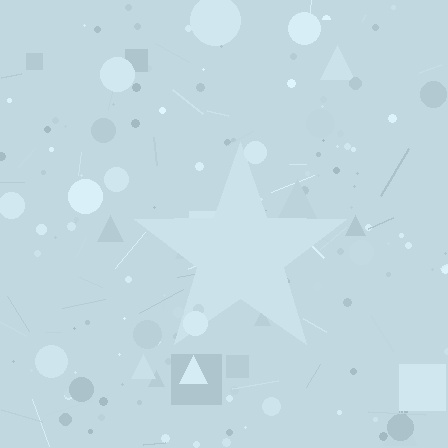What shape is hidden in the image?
A star is hidden in the image.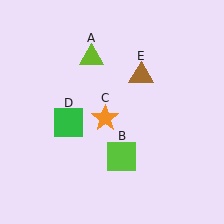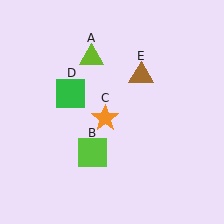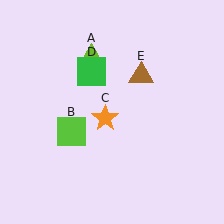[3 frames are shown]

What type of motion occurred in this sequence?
The lime square (object B), green square (object D) rotated clockwise around the center of the scene.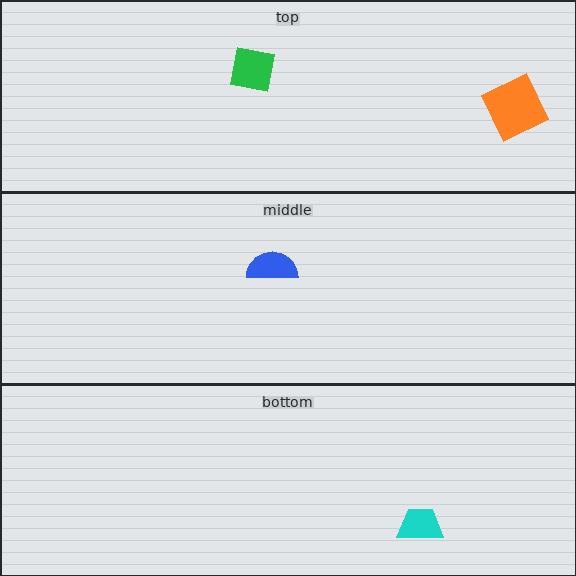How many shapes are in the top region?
2.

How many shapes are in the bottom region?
1.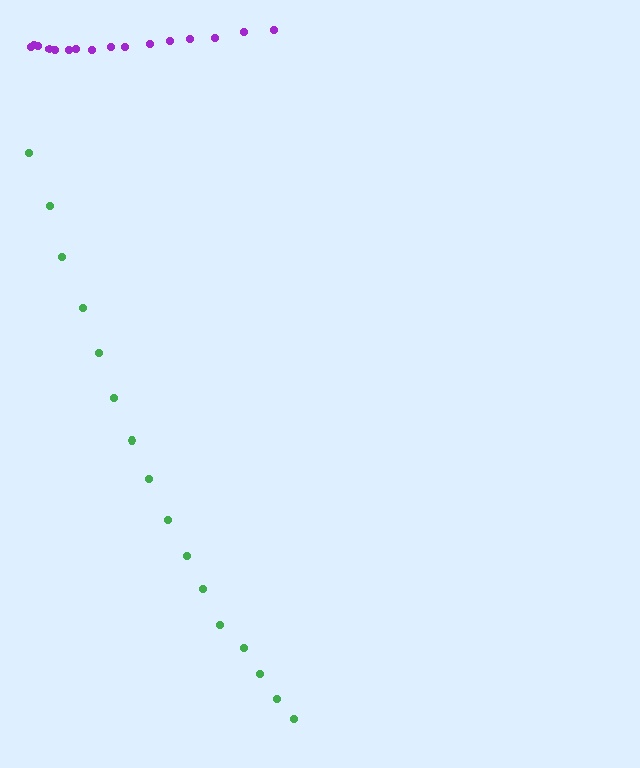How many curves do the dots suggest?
There are 2 distinct paths.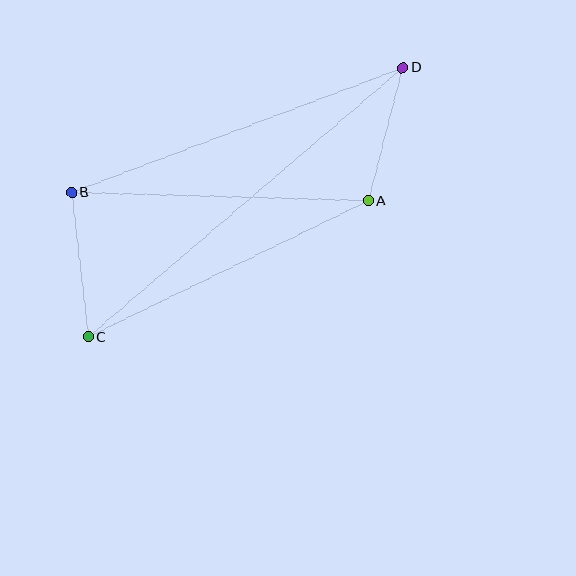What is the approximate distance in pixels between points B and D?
The distance between B and D is approximately 354 pixels.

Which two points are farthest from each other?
Points C and D are farthest from each other.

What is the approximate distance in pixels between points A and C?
The distance between A and C is approximately 312 pixels.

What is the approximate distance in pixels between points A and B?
The distance between A and B is approximately 297 pixels.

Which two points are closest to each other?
Points A and D are closest to each other.